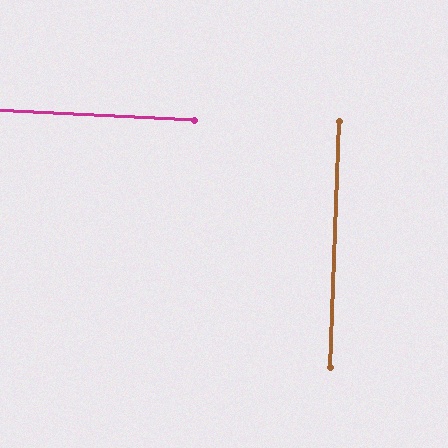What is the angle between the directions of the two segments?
Approximately 89 degrees.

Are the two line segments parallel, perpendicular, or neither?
Perpendicular — they meet at approximately 89°.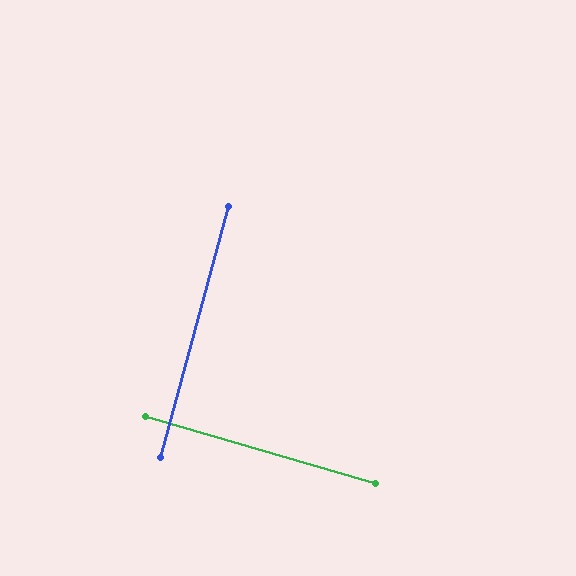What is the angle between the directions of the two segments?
Approximately 89 degrees.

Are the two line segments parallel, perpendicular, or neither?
Perpendicular — they meet at approximately 89°.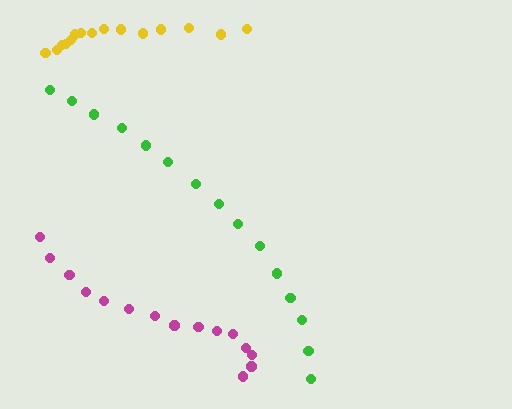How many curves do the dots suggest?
There are 3 distinct paths.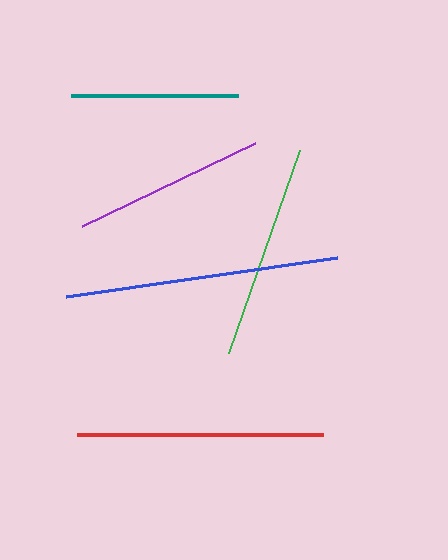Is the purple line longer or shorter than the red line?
The red line is longer than the purple line.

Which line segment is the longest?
The blue line is the longest at approximately 274 pixels.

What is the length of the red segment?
The red segment is approximately 246 pixels long.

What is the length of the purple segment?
The purple segment is approximately 192 pixels long.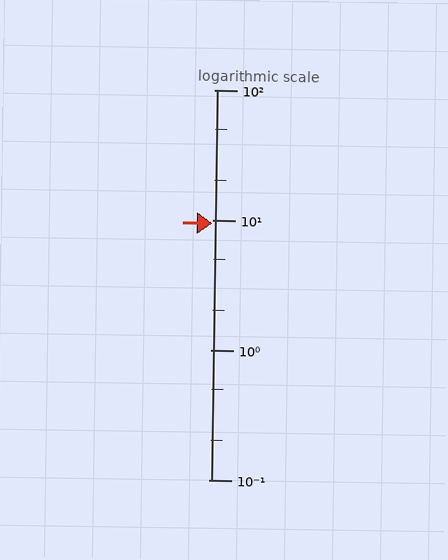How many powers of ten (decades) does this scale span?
The scale spans 3 decades, from 0.1 to 100.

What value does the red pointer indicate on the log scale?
The pointer indicates approximately 9.4.